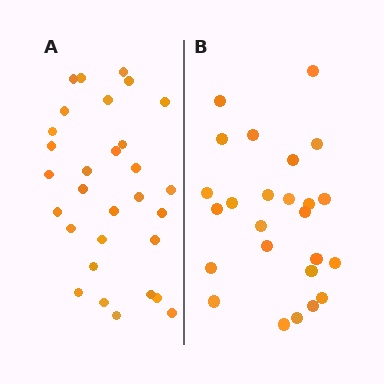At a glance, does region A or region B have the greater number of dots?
Region A (the left region) has more dots.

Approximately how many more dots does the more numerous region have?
Region A has about 5 more dots than region B.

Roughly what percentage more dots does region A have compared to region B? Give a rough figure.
About 20% more.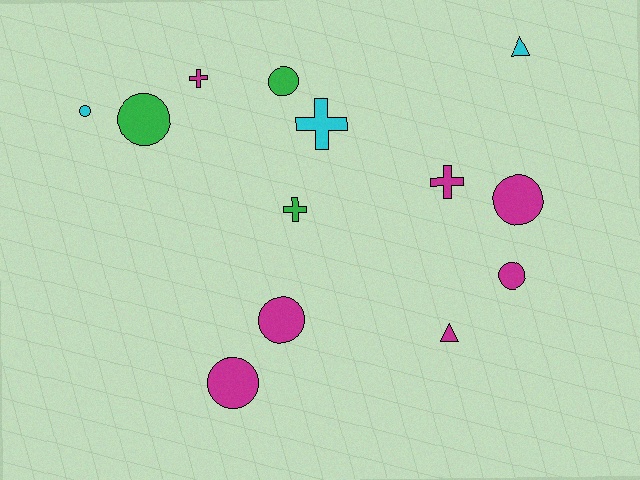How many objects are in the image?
There are 13 objects.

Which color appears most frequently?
Magenta, with 7 objects.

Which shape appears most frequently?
Circle, with 7 objects.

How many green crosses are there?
There is 1 green cross.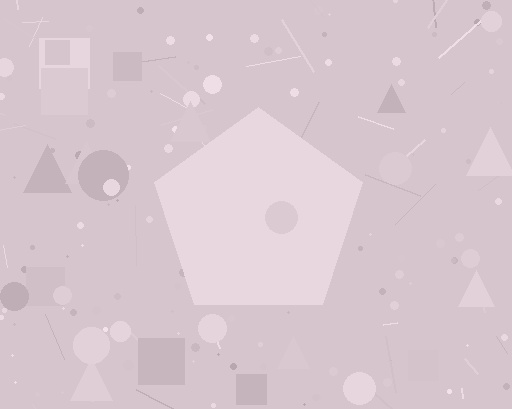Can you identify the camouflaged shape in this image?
The camouflaged shape is a pentagon.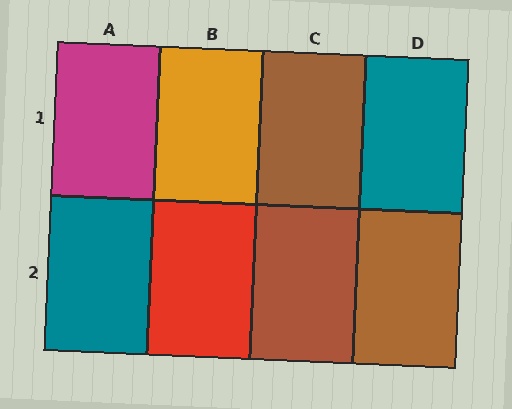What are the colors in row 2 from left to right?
Teal, red, brown, brown.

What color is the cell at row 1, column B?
Orange.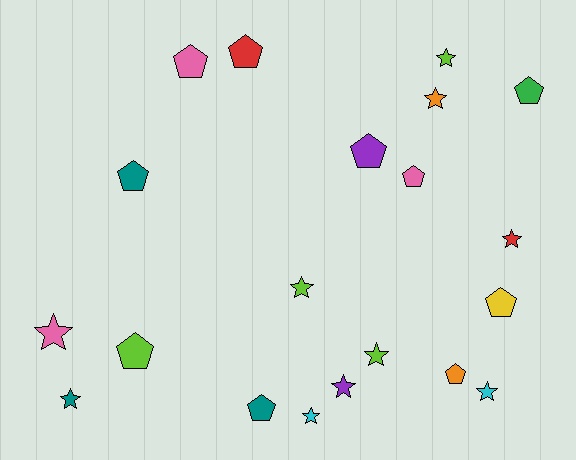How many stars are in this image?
There are 10 stars.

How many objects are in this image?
There are 20 objects.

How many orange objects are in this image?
There are 2 orange objects.